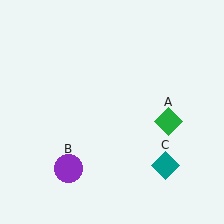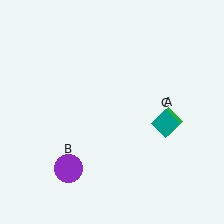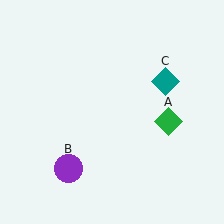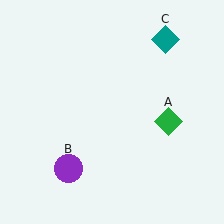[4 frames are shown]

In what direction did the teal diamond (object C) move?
The teal diamond (object C) moved up.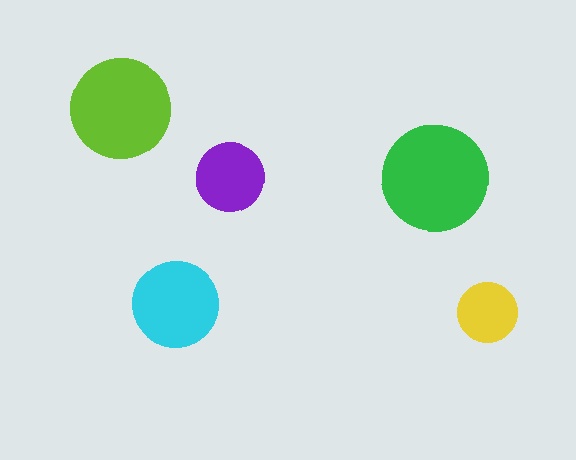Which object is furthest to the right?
The yellow circle is rightmost.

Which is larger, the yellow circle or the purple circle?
The purple one.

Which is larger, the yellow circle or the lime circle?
The lime one.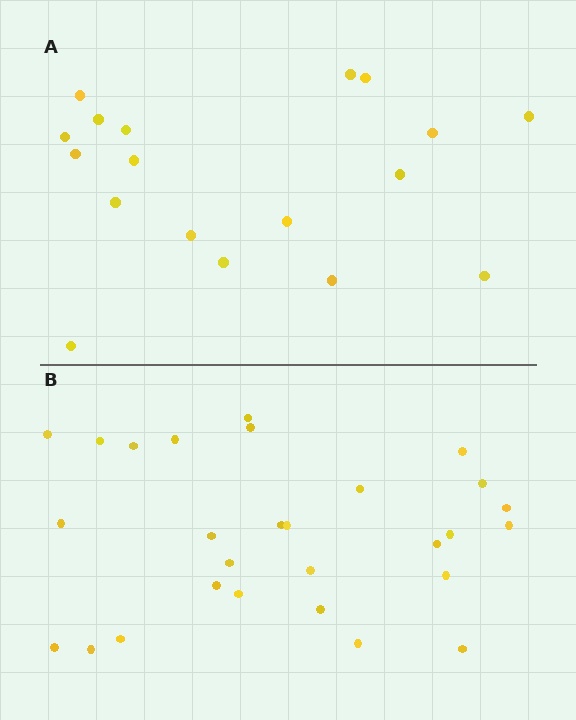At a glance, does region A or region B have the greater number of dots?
Region B (the bottom region) has more dots.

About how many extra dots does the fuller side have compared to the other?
Region B has roughly 10 or so more dots than region A.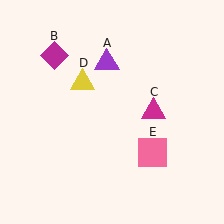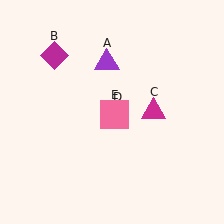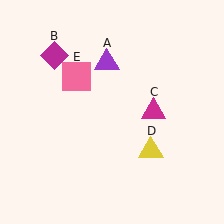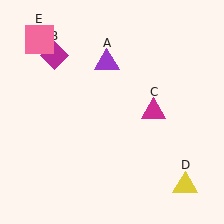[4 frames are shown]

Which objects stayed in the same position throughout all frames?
Purple triangle (object A) and magenta diamond (object B) and magenta triangle (object C) remained stationary.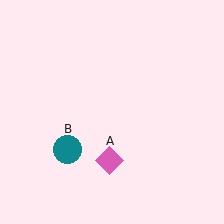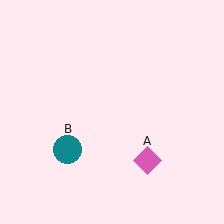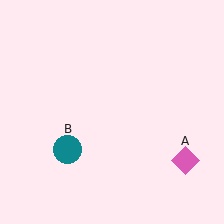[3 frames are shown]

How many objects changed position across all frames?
1 object changed position: pink diamond (object A).